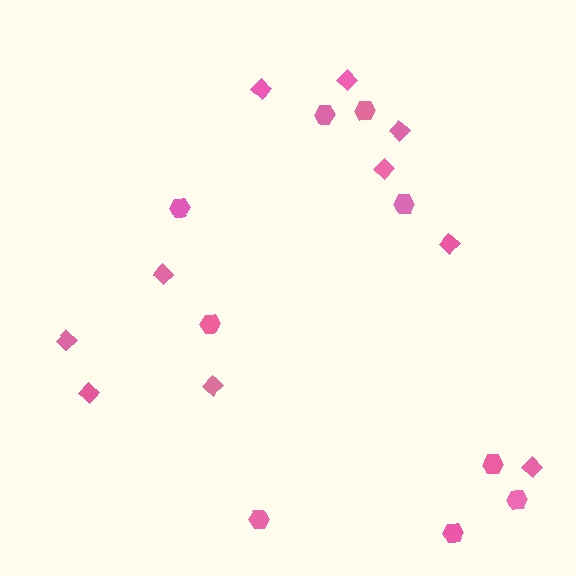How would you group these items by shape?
There are 2 groups: one group of diamonds (10) and one group of hexagons (9).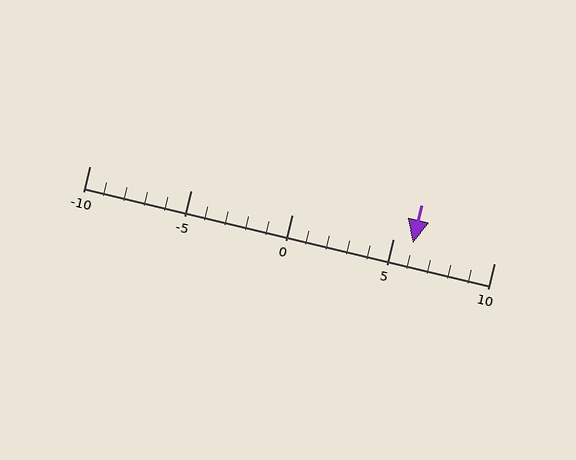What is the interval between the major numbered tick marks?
The major tick marks are spaced 5 units apart.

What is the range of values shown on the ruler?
The ruler shows values from -10 to 10.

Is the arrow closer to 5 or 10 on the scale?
The arrow is closer to 5.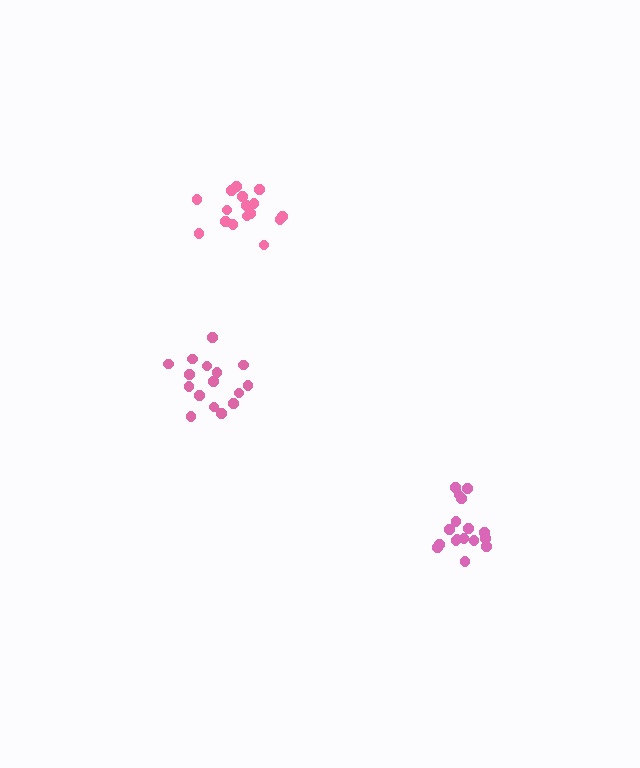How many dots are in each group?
Group 1: 17 dots, Group 2: 16 dots, Group 3: 16 dots (49 total).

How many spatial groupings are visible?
There are 3 spatial groupings.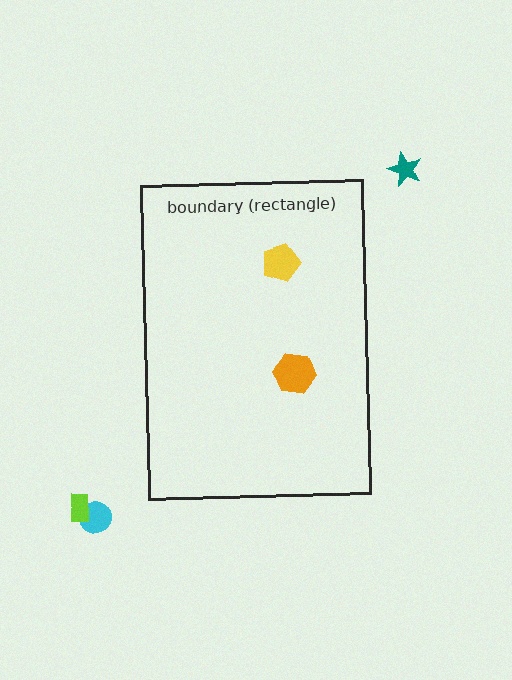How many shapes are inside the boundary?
2 inside, 3 outside.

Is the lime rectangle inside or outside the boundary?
Outside.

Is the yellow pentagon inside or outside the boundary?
Inside.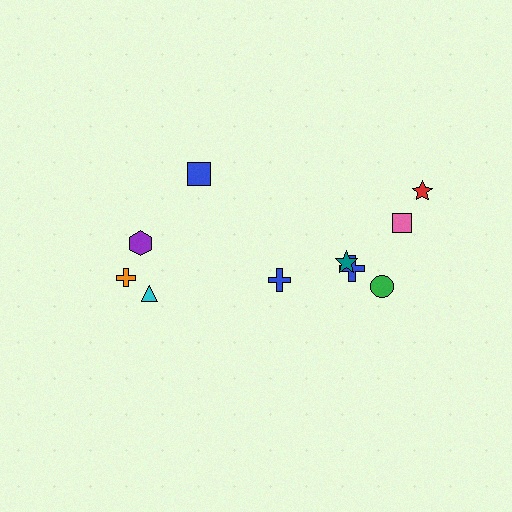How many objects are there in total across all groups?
There are 10 objects.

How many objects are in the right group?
There are 6 objects.